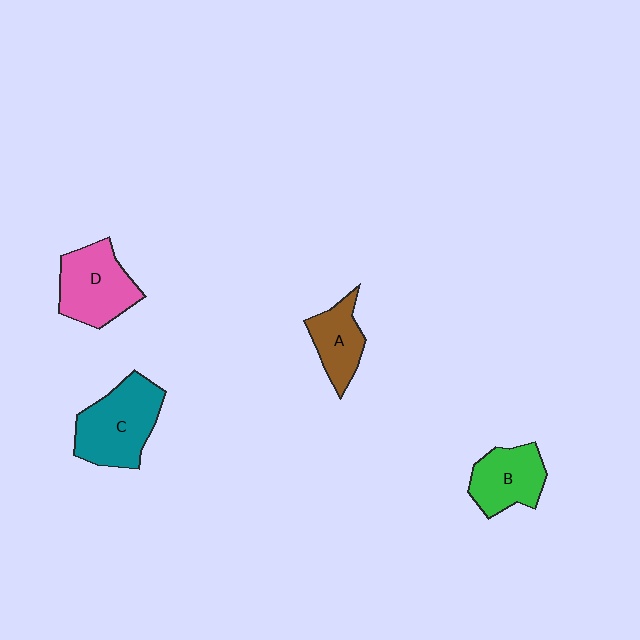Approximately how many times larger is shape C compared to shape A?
Approximately 1.7 times.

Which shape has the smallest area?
Shape A (brown).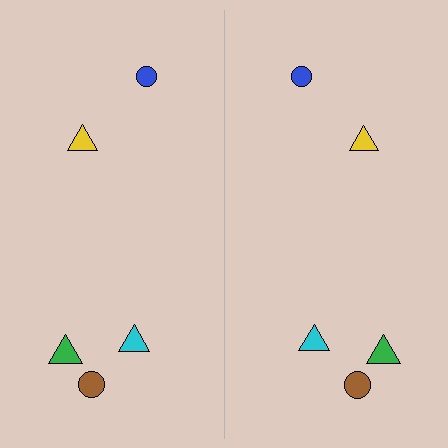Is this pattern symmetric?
Yes, this pattern has bilateral (reflection) symmetry.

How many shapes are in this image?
There are 10 shapes in this image.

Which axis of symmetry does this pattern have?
The pattern has a vertical axis of symmetry running through the center of the image.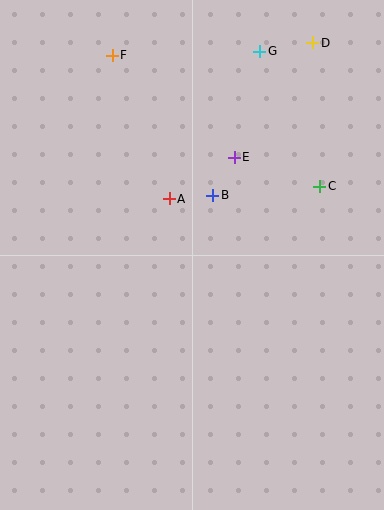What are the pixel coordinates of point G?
Point G is at (260, 51).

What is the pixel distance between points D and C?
The distance between D and C is 144 pixels.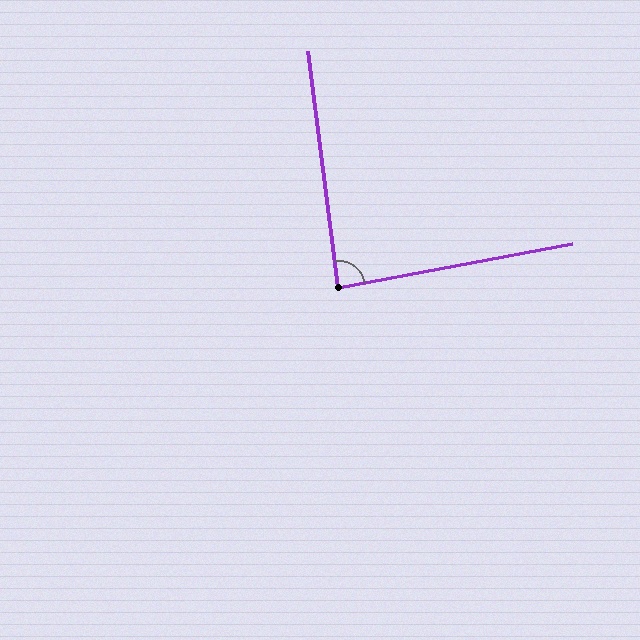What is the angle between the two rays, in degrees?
Approximately 87 degrees.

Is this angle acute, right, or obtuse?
It is approximately a right angle.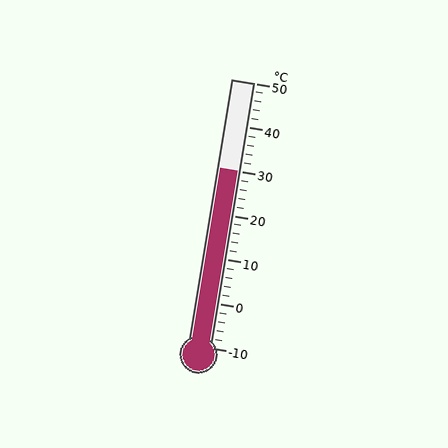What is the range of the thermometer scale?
The thermometer scale ranges from -10°C to 50°C.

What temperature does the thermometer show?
The thermometer shows approximately 30°C.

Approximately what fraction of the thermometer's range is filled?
The thermometer is filled to approximately 65% of its range.